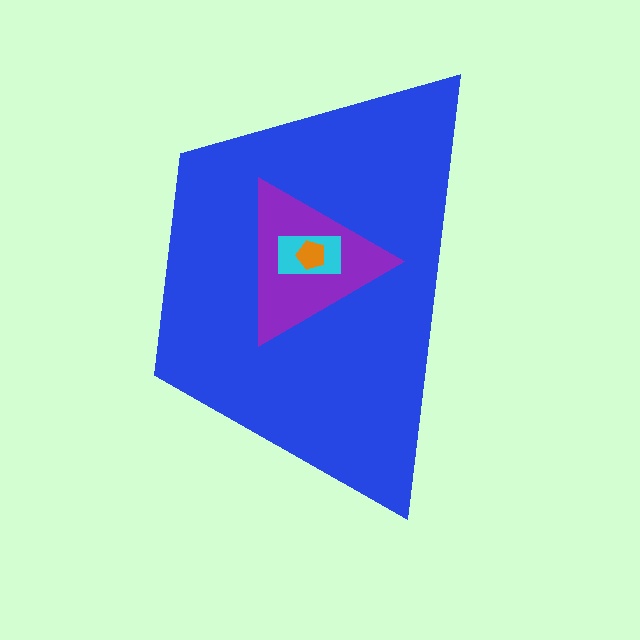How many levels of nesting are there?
4.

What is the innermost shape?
The orange pentagon.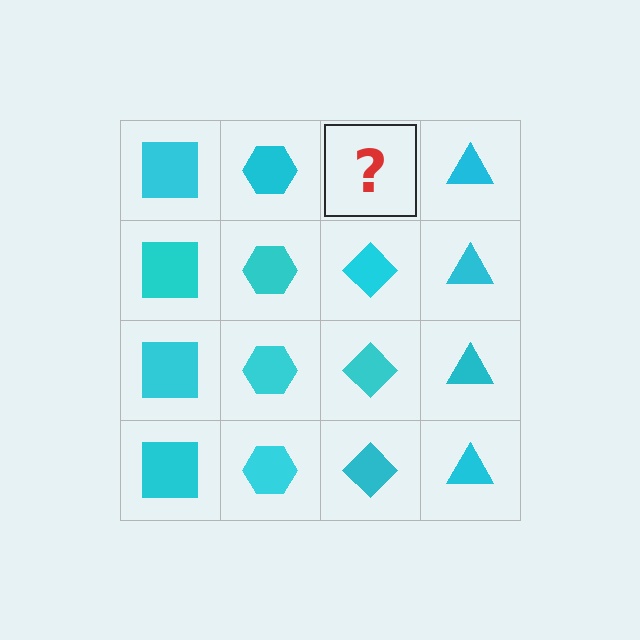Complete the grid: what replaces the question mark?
The question mark should be replaced with a cyan diamond.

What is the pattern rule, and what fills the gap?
The rule is that each column has a consistent shape. The gap should be filled with a cyan diamond.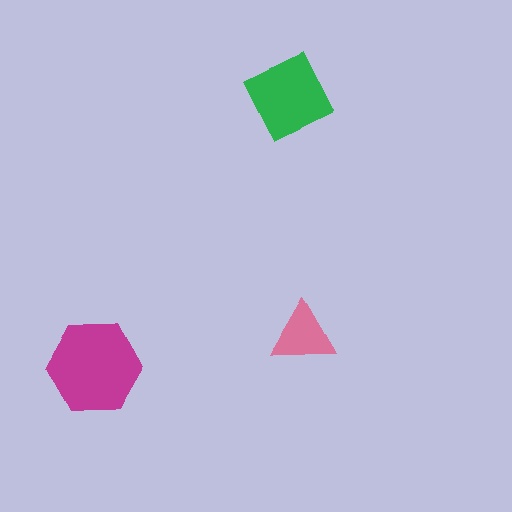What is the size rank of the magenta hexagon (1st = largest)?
1st.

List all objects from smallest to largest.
The pink triangle, the green diamond, the magenta hexagon.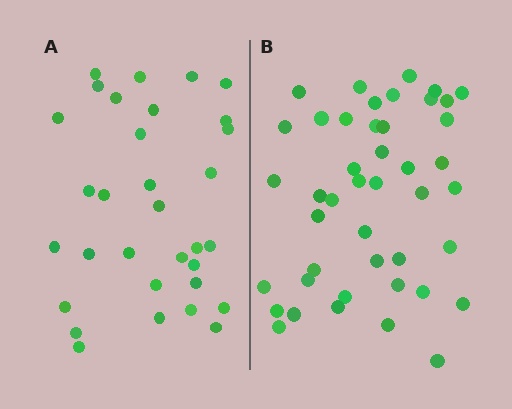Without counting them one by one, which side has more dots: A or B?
Region B (the right region) has more dots.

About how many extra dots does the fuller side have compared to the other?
Region B has roughly 12 or so more dots than region A.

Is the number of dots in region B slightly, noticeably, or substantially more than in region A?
Region B has noticeably more, but not dramatically so. The ratio is roughly 1.4 to 1.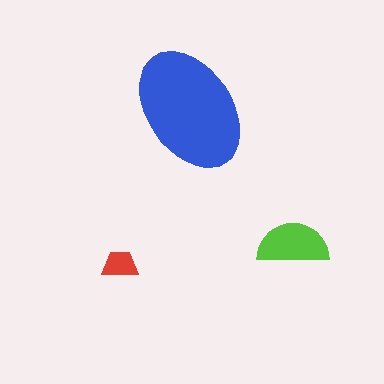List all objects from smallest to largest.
The red trapezoid, the lime semicircle, the blue ellipse.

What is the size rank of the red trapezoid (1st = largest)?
3rd.